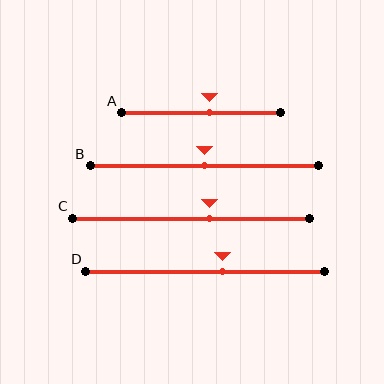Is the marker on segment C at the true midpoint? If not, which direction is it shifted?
No, the marker on segment C is shifted to the right by about 8% of the segment length.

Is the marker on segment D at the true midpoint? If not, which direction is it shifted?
No, the marker on segment D is shifted to the right by about 7% of the segment length.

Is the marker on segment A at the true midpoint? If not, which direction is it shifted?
No, the marker on segment A is shifted to the right by about 5% of the segment length.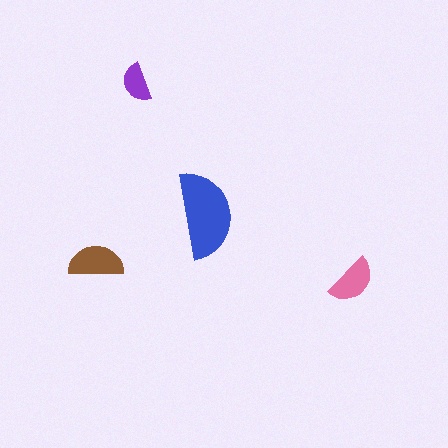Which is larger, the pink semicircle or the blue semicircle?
The blue one.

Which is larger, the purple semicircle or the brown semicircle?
The brown one.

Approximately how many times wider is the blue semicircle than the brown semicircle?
About 1.5 times wider.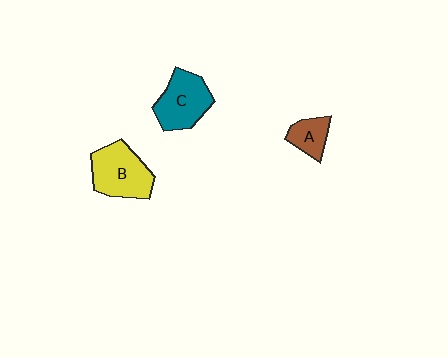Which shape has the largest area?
Shape B (yellow).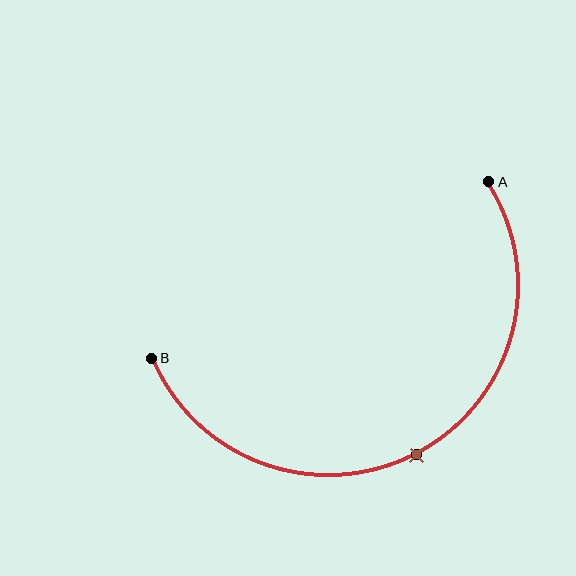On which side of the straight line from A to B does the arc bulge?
The arc bulges below the straight line connecting A and B.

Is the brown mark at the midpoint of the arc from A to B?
Yes. The brown mark lies on the arc at equal arc-length from both A and B — it is the arc midpoint.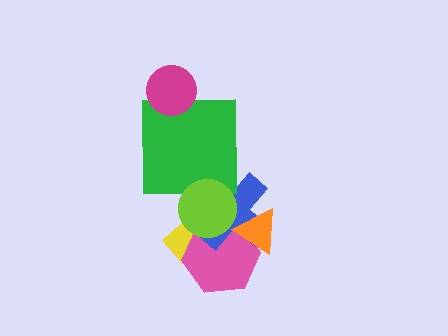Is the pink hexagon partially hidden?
Yes, it is partially covered by another shape.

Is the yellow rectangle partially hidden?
Yes, it is partially covered by another shape.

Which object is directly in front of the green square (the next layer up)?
The lime circle is directly in front of the green square.